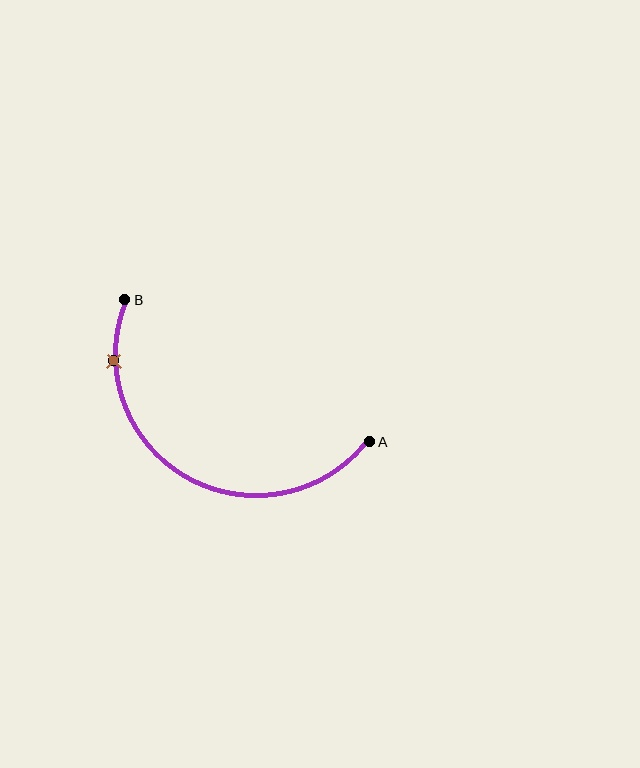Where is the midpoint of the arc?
The arc midpoint is the point on the curve farthest from the straight line joining A and B. It sits below that line.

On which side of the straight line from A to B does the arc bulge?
The arc bulges below the straight line connecting A and B.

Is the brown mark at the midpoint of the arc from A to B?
No. The brown mark lies on the arc but is closer to endpoint B. The arc midpoint would be at the point on the curve equidistant along the arc from both A and B.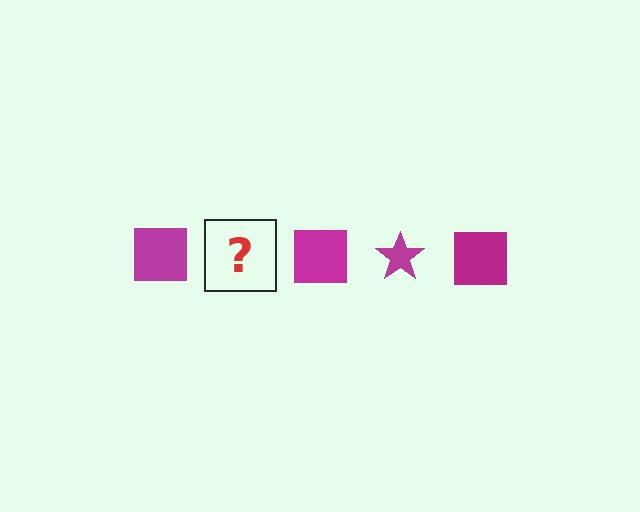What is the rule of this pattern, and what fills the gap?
The rule is that the pattern cycles through square, star shapes in magenta. The gap should be filled with a magenta star.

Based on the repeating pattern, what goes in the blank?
The blank should be a magenta star.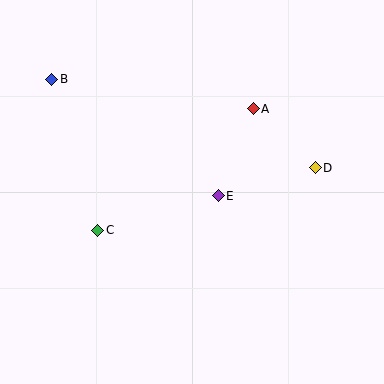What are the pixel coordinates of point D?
Point D is at (315, 168).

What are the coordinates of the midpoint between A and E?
The midpoint between A and E is at (236, 152).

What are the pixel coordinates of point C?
Point C is at (98, 230).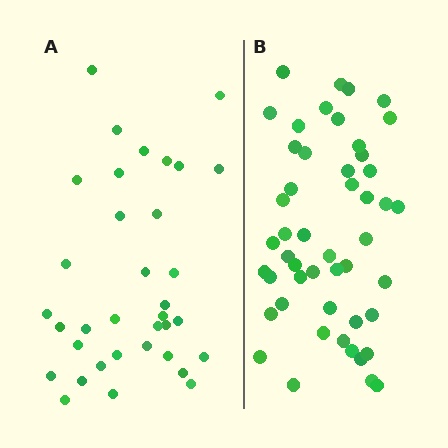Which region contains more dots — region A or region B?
Region B (the right region) has more dots.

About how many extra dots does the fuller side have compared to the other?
Region B has approximately 15 more dots than region A.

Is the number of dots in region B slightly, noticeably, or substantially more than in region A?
Region B has noticeably more, but not dramatically so. The ratio is roughly 1.4 to 1.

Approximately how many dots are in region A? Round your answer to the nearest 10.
About 40 dots. (The exact count is 35, which rounds to 40.)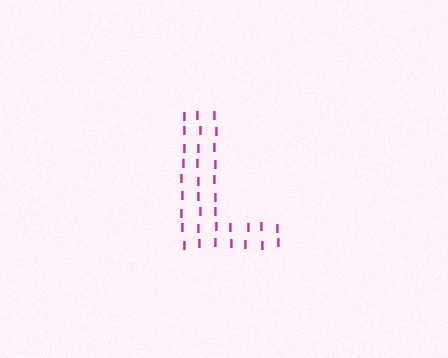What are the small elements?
The small elements are letter I's.